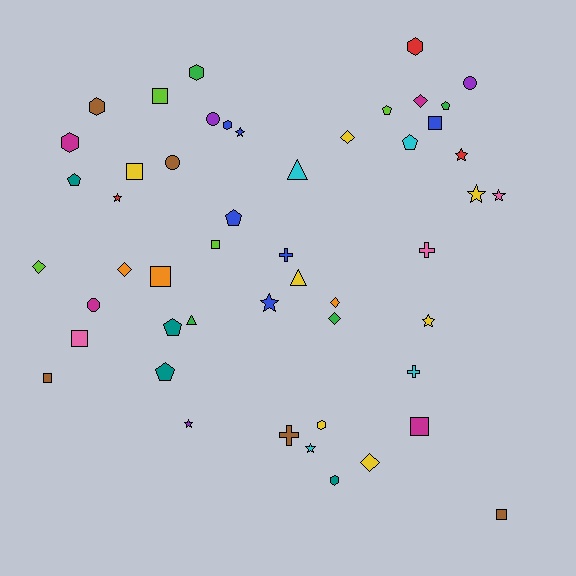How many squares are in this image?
There are 9 squares.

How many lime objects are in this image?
There are 4 lime objects.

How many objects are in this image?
There are 50 objects.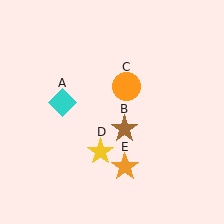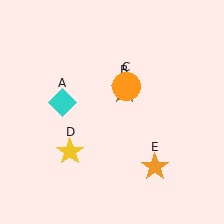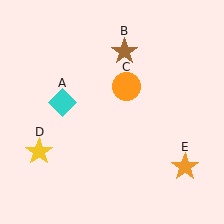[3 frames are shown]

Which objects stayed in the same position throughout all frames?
Cyan diamond (object A) and orange circle (object C) remained stationary.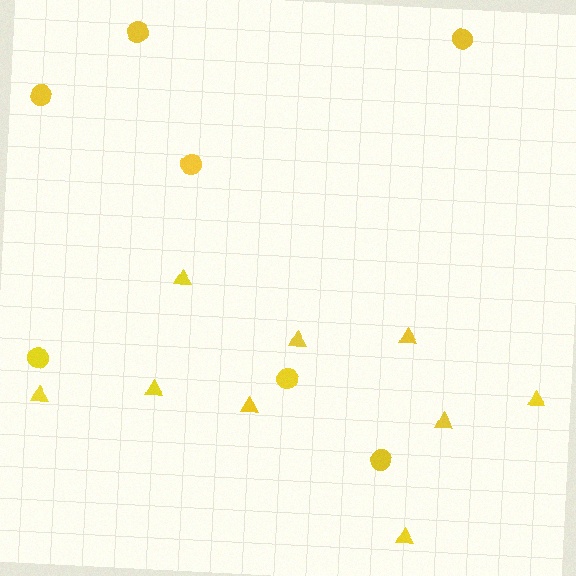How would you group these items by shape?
There are 2 groups: one group of circles (7) and one group of triangles (9).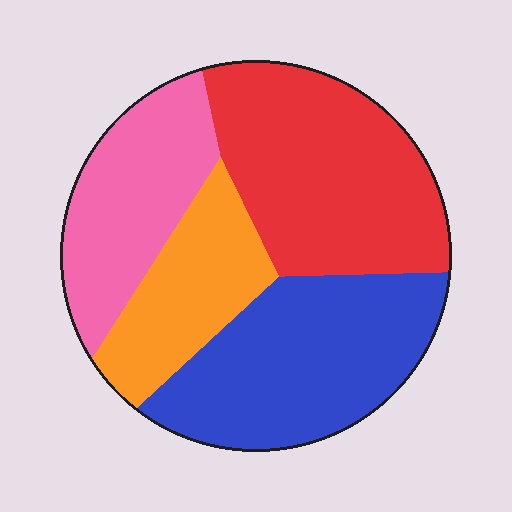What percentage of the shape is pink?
Pink covers 21% of the shape.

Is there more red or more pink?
Red.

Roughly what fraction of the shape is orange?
Orange takes up less than a quarter of the shape.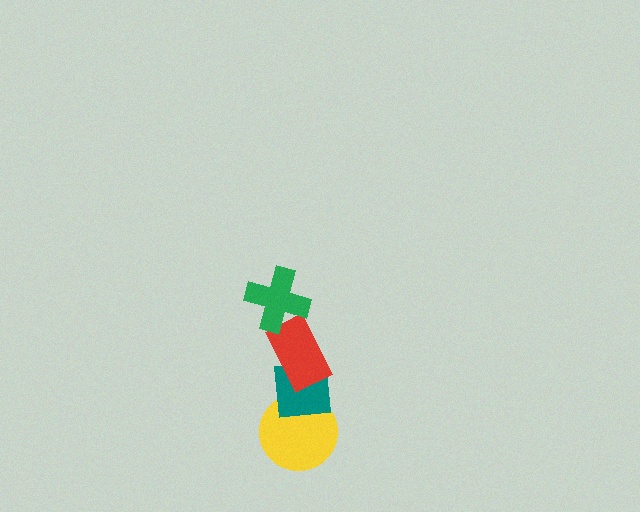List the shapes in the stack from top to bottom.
From top to bottom: the green cross, the red rectangle, the teal square, the yellow circle.